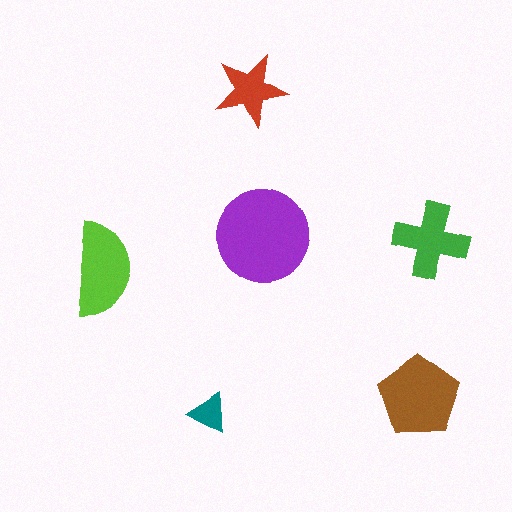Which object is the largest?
The purple circle.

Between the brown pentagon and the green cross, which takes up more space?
The brown pentagon.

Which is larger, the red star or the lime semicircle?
The lime semicircle.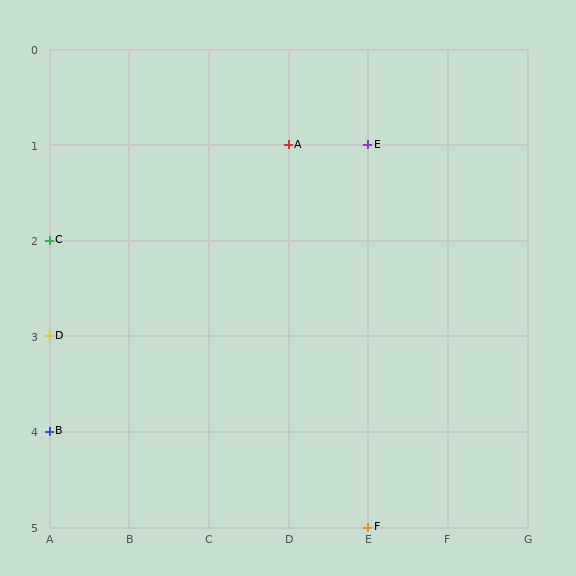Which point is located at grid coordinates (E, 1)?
Point E is at (E, 1).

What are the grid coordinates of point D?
Point D is at grid coordinates (A, 3).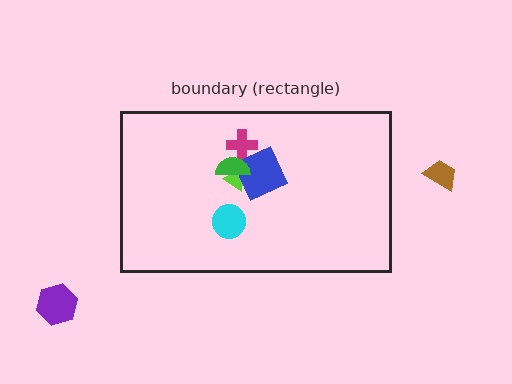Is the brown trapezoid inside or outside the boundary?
Outside.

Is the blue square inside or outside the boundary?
Inside.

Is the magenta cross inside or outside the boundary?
Inside.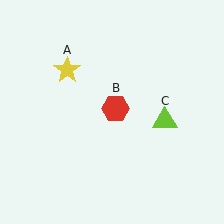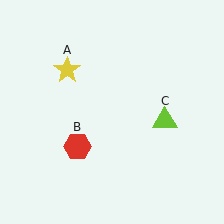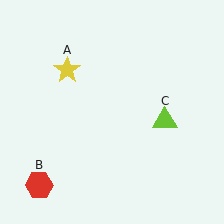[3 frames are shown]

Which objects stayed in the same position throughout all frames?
Yellow star (object A) and lime triangle (object C) remained stationary.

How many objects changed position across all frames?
1 object changed position: red hexagon (object B).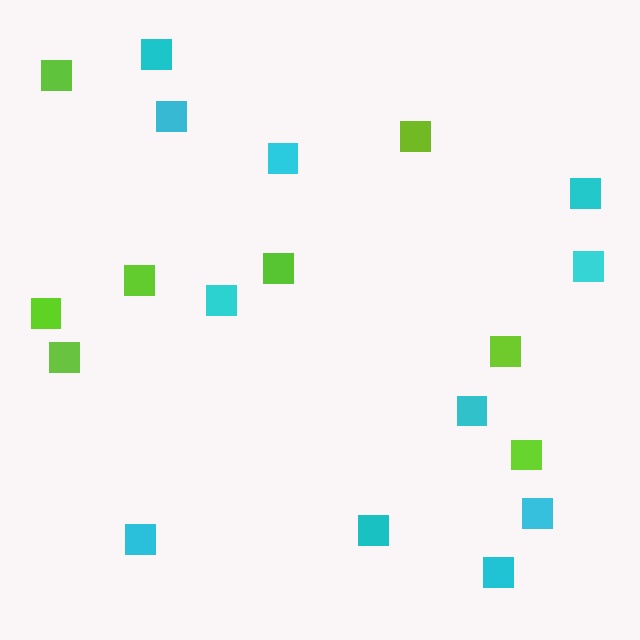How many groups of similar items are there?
There are 2 groups: one group of lime squares (8) and one group of cyan squares (11).